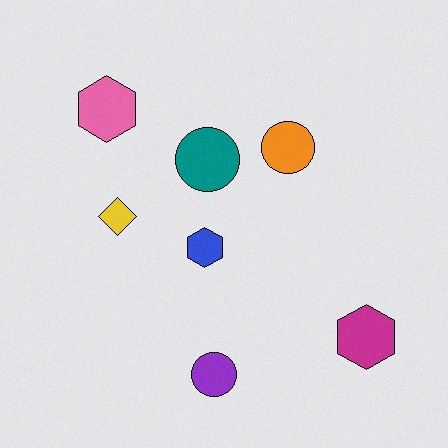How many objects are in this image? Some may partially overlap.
There are 7 objects.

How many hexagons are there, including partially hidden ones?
There are 3 hexagons.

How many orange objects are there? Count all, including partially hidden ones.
There is 1 orange object.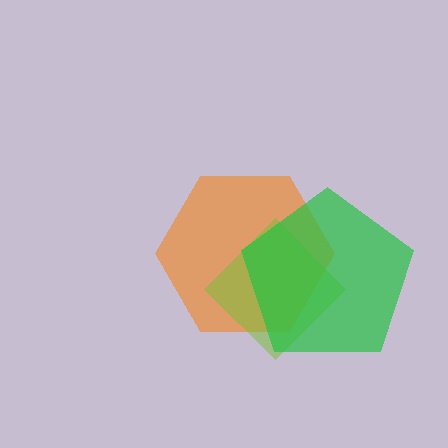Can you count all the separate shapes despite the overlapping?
Yes, there are 3 separate shapes.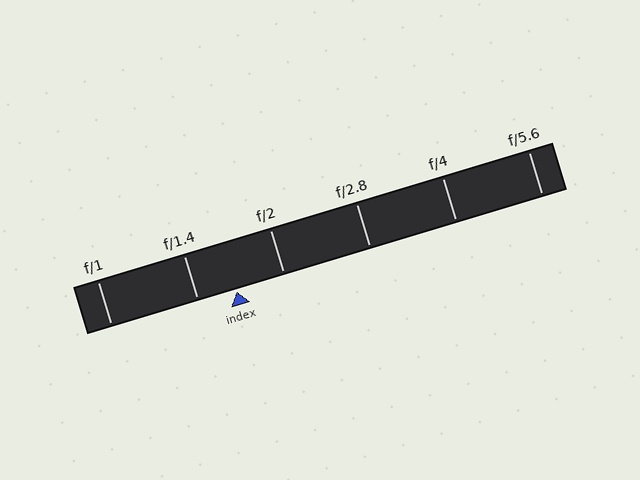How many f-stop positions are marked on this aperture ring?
There are 6 f-stop positions marked.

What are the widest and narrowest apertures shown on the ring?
The widest aperture shown is f/1 and the narrowest is f/5.6.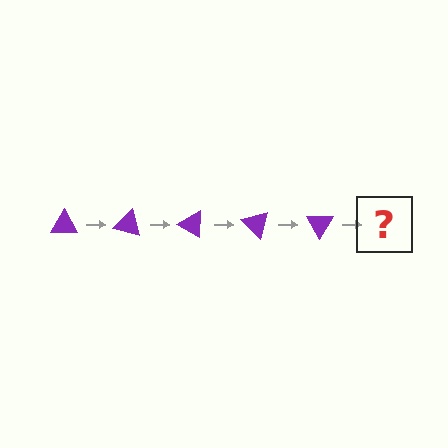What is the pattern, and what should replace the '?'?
The pattern is that the triangle rotates 15 degrees each step. The '?' should be a purple triangle rotated 75 degrees.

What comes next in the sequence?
The next element should be a purple triangle rotated 75 degrees.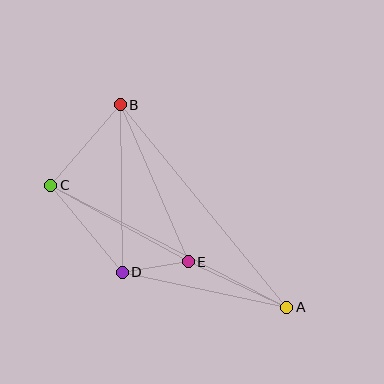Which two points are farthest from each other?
Points A and C are farthest from each other.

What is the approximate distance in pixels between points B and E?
The distance between B and E is approximately 171 pixels.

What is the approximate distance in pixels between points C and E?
The distance between C and E is approximately 158 pixels.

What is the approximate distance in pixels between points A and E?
The distance between A and E is approximately 108 pixels.